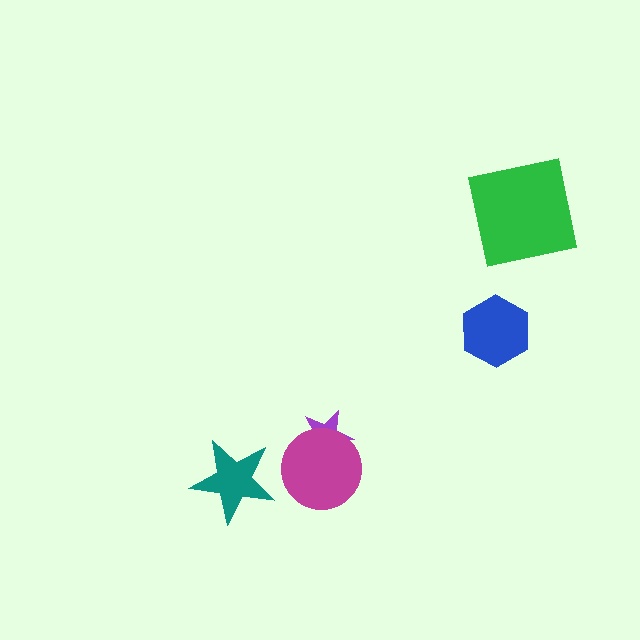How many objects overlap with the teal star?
0 objects overlap with the teal star.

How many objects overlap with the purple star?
1 object overlaps with the purple star.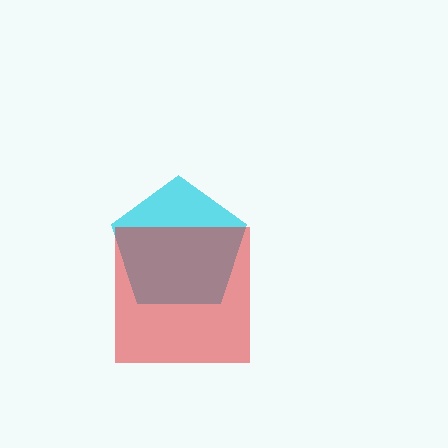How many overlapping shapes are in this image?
There are 2 overlapping shapes in the image.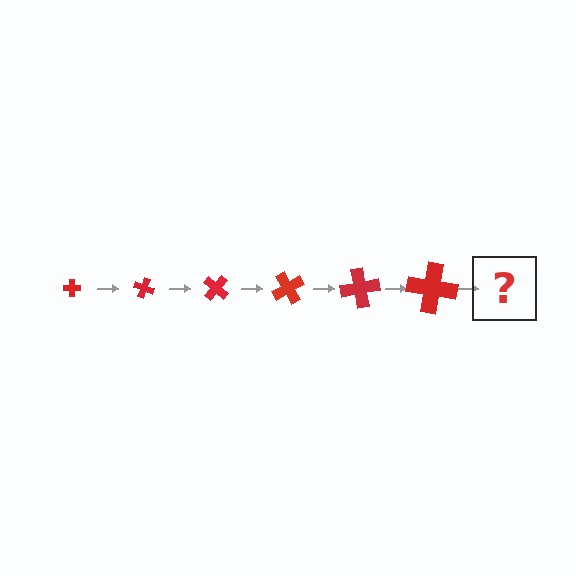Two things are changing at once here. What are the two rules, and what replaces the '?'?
The two rules are that the cross grows larger each step and it rotates 20 degrees each step. The '?' should be a cross, larger than the previous one and rotated 120 degrees from the start.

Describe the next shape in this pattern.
It should be a cross, larger than the previous one and rotated 120 degrees from the start.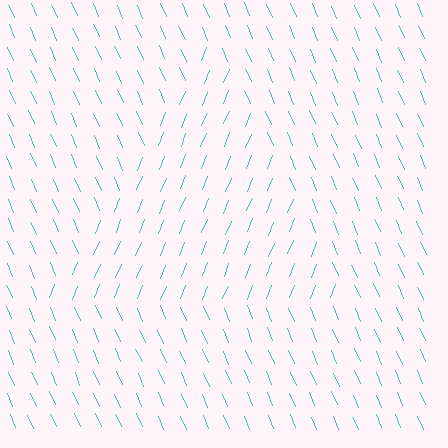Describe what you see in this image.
The image is filled with small cyan line segments. A triangle region in the image has lines oriented differently from the surrounding lines, creating a visible texture boundary.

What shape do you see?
I see a triangle.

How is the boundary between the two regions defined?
The boundary is defined purely by a change in line orientation (approximately 45 degrees difference). All lines are the same color and thickness.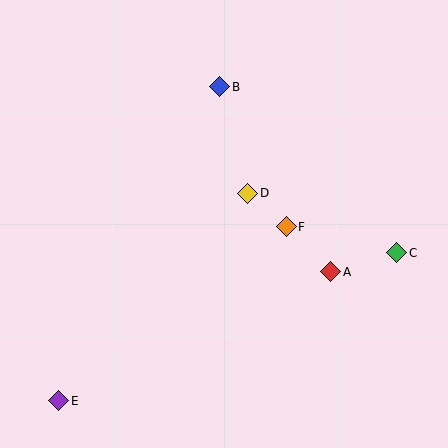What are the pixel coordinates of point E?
Point E is at (59, 401).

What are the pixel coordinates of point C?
Point C is at (397, 253).